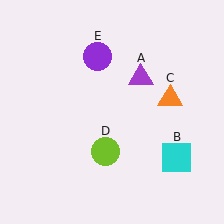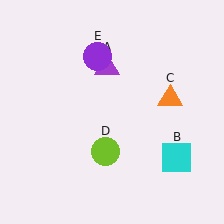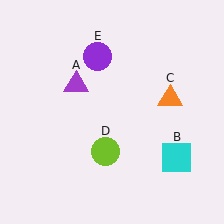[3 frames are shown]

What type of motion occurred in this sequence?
The purple triangle (object A) rotated counterclockwise around the center of the scene.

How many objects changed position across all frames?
1 object changed position: purple triangle (object A).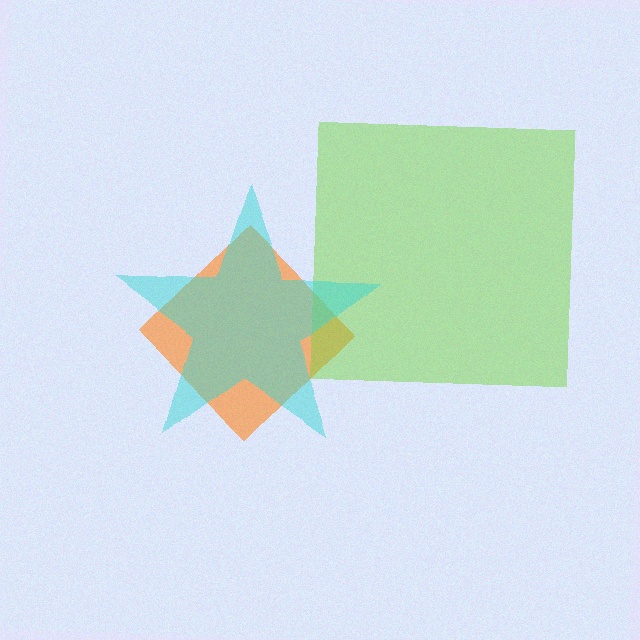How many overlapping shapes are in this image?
There are 3 overlapping shapes in the image.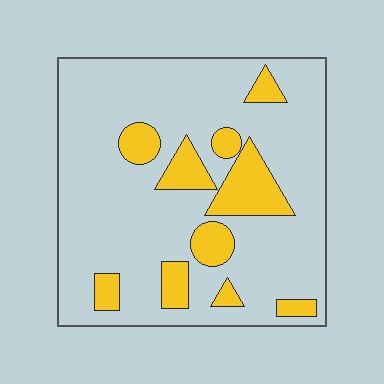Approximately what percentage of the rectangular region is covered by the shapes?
Approximately 20%.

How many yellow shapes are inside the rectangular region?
10.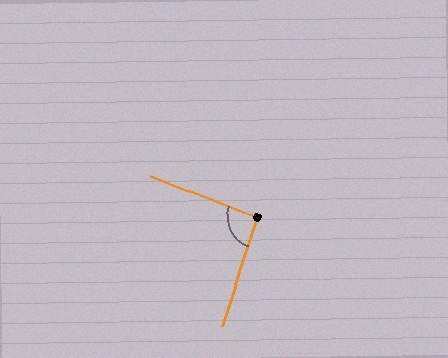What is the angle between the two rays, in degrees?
Approximately 93 degrees.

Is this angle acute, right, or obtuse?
It is approximately a right angle.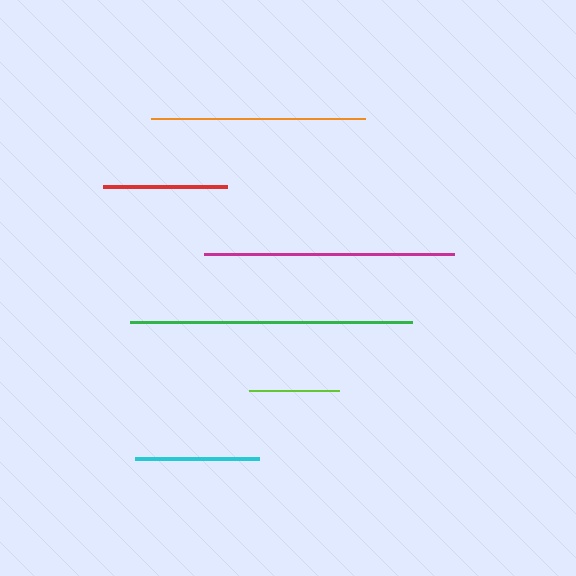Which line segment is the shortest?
The lime line is the shortest at approximately 91 pixels.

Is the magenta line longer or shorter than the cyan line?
The magenta line is longer than the cyan line.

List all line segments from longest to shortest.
From longest to shortest: green, magenta, orange, cyan, red, lime.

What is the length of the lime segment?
The lime segment is approximately 91 pixels long.